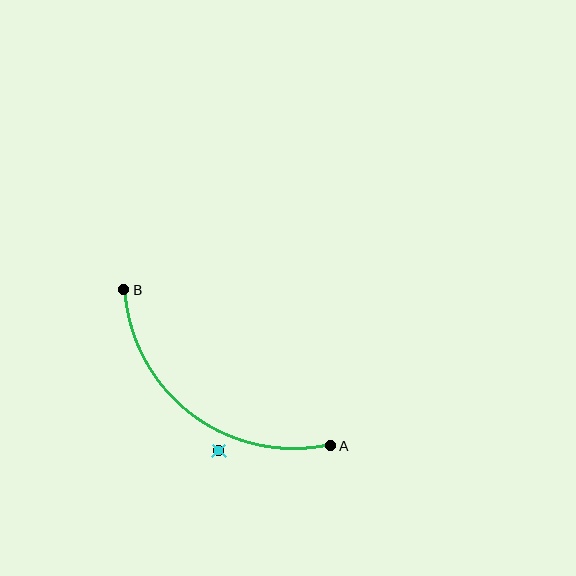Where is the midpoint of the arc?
The arc midpoint is the point on the curve farthest from the straight line joining A and B. It sits below and to the left of that line.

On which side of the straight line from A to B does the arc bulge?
The arc bulges below and to the left of the straight line connecting A and B.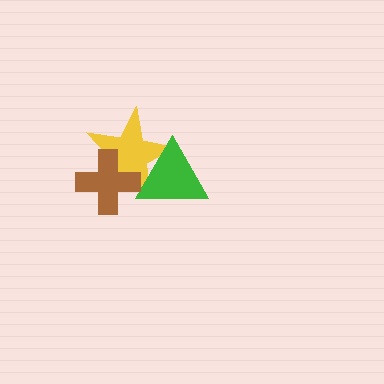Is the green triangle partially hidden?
Yes, it is partially covered by another shape.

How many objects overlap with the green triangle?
2 objects overlap with the green triangle.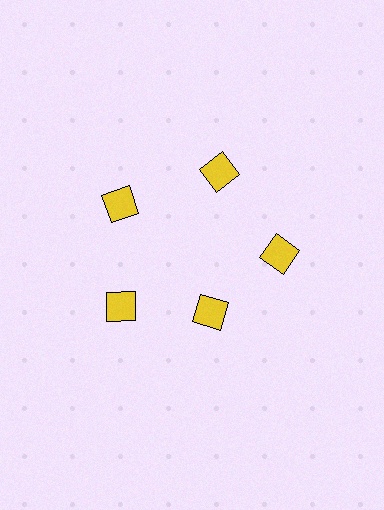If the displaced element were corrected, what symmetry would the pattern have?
It would have 5-fold rotational symmetry — the pattern would map onto itself every 72 degrees.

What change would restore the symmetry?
The symmetry would be restored by moving it outward, back onto the ring so that all 5 squares sit at equal angles and equal distance from the center.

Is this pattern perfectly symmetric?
No. The 5 yellow squares are arranged in a ring, but one element near the 5 o'clock position is pulled inward toward the center, breaking the 5-fold rotational symmetry.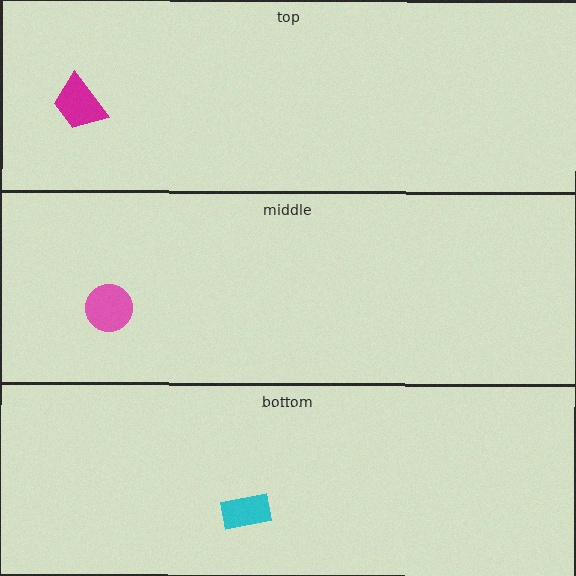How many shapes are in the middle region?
1.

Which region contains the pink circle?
The middle region.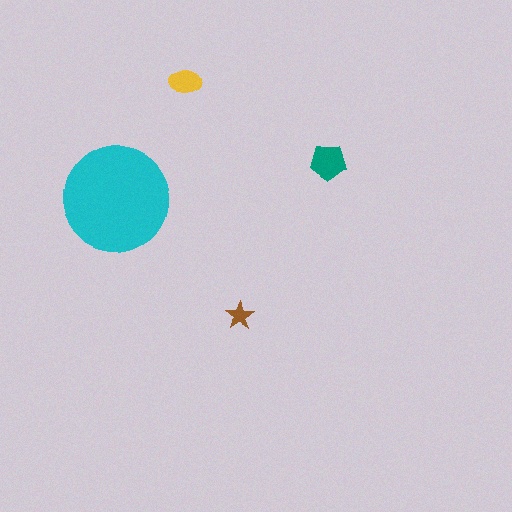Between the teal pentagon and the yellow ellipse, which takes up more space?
The teal pentagon.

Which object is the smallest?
The brown star.